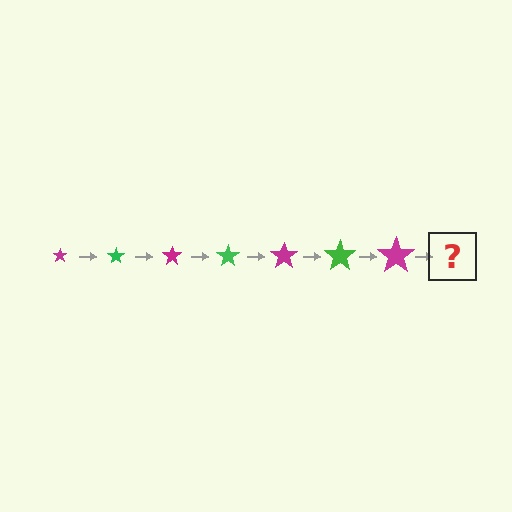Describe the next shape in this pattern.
It should be a green star, larger than the previous one.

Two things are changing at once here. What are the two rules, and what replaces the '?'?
The two rules are that the star grows larger each step and the color cycles through magenta and green. The '?' should be a green star, larger than the previous one.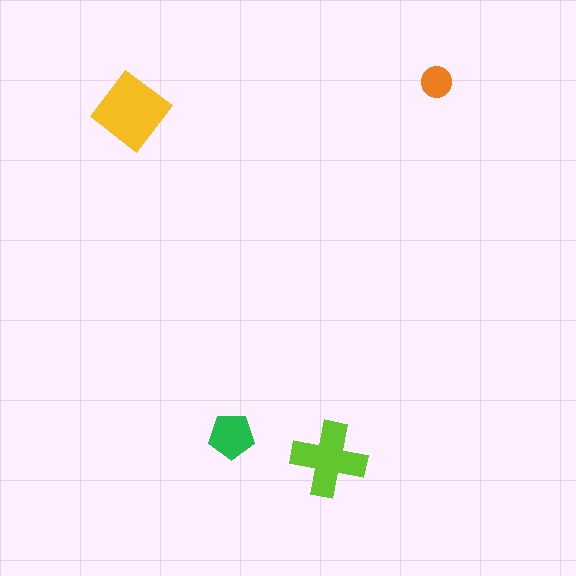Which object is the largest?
The yellow diamond.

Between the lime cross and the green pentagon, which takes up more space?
The lime cross.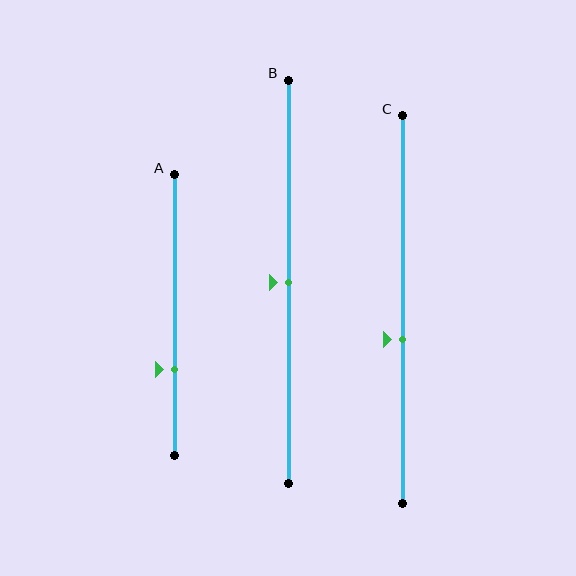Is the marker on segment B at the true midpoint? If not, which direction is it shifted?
Yes, the marker on segment B is at the true midpoint.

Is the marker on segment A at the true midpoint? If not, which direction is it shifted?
No, the marker on segment A is shifted downward by about 19% of the segment length.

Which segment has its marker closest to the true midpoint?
Segment B has its marker closest to the true midpoint.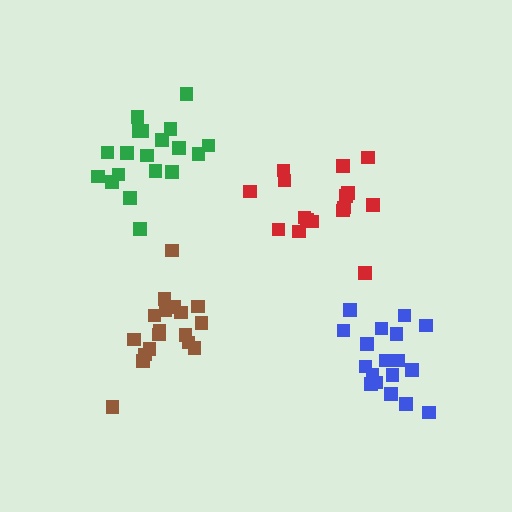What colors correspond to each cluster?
The clusters are colored: red, green, brown, blue.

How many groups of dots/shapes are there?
There are 4 groups.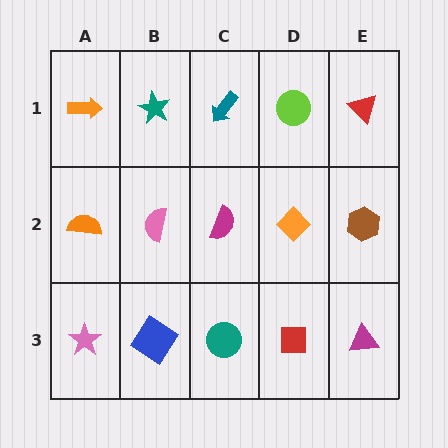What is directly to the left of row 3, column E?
A red square.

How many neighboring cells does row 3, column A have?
2.